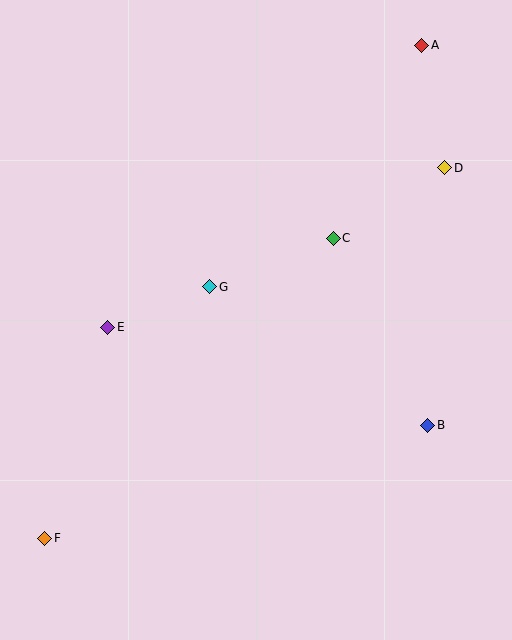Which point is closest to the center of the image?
Point G at (210, 287) is closest to the center.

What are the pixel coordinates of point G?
Point G is at (210, 287).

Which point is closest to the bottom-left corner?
Point F is closest to the bottom-left corner.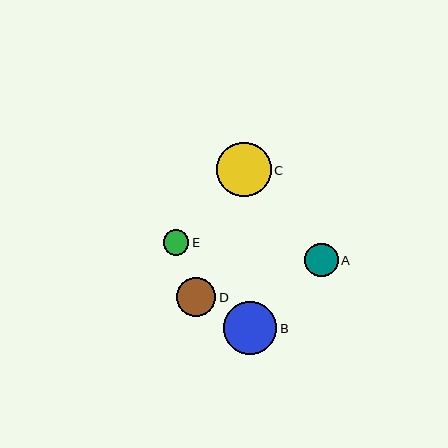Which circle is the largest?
Circle C is the largest with a size of approximately 54 pixels.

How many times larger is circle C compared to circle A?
Circle C is approximately 1.6 times the size of circle A.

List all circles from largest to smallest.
From largest to smallest: C, B, D, A, E.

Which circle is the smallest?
Circle E is the smallest with a size of approximately 26 pixels.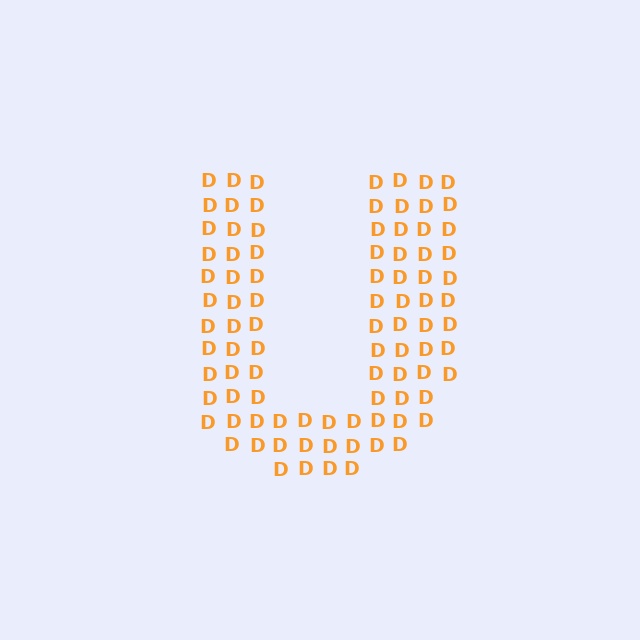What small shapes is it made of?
It is made of small letter D's.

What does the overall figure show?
The overall figure shows the letter U.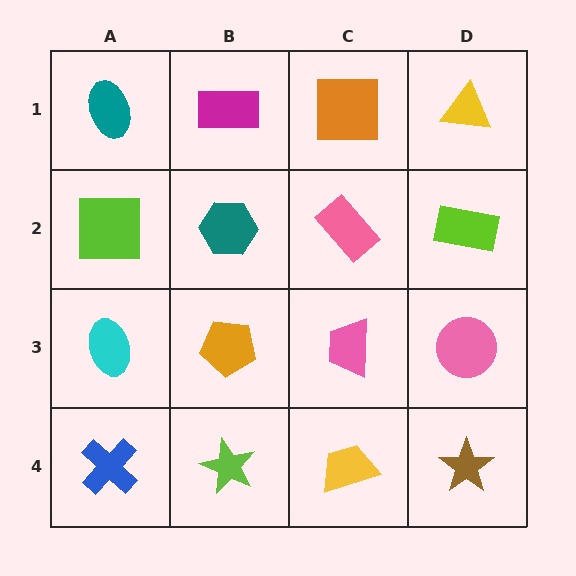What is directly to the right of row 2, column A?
A teal hexagon.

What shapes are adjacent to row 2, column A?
A teal ellipse (row 1, column A), a cyan ellipse (row 3, column A), a teal hexagon (row 2, column B).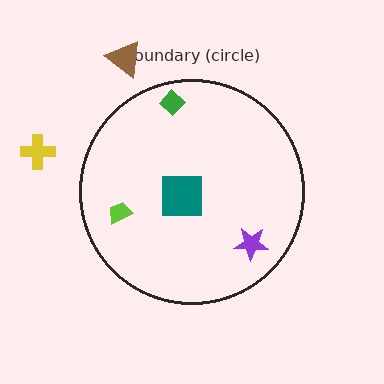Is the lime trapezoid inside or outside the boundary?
Inside.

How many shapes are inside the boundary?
4 inside, 2 outside.